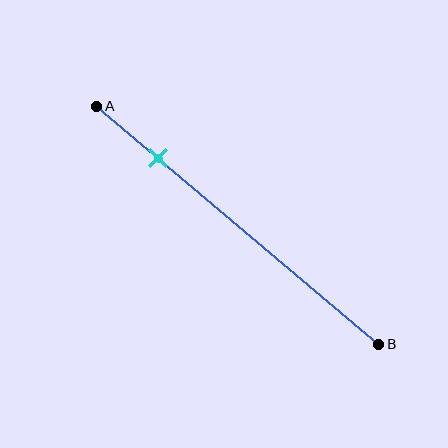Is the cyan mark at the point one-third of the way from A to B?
No, the mark is at about 20% from A, not at the 33% one-third point.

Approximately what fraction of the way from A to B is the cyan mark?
The cyan mark is approximately 20% of the way from A to B.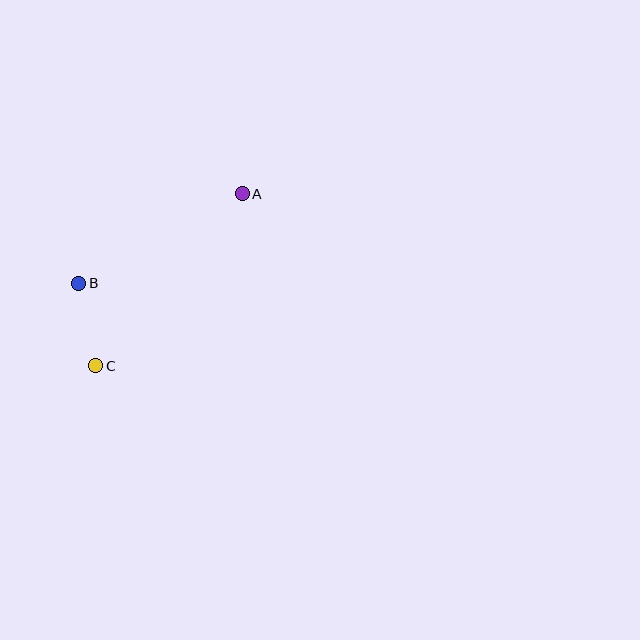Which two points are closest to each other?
Points B and C are closest to each other.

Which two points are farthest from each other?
Points A and C are farthest from each other.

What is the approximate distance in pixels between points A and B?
The distance between A and B is approximately 186 pixels.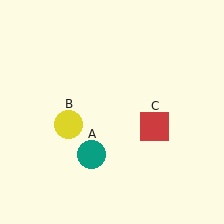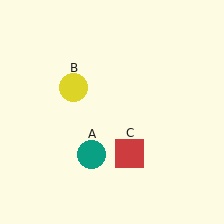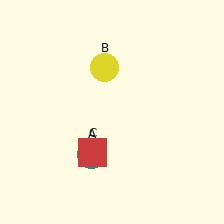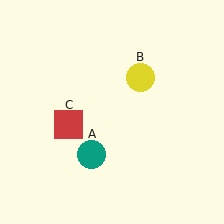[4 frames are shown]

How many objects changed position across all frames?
2 objects changed position: yellow circle (object B), red square (object C).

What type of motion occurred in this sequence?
The yellow circle (object B), red square (object C) rotated clockwise around the center of the scene.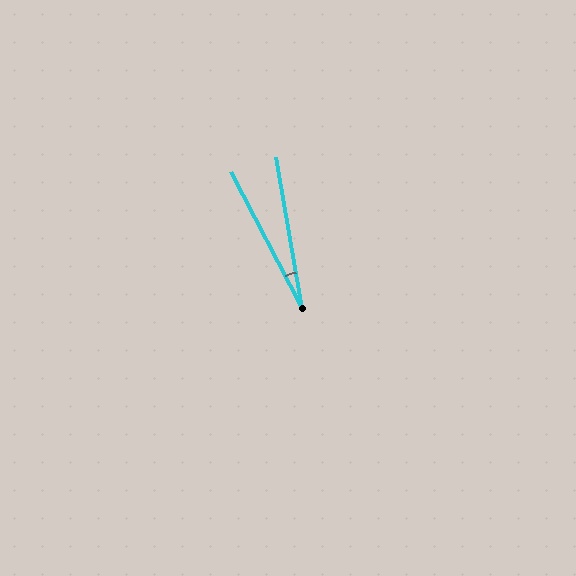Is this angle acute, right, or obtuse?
It is acute.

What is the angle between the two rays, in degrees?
Approximately 18 degrees.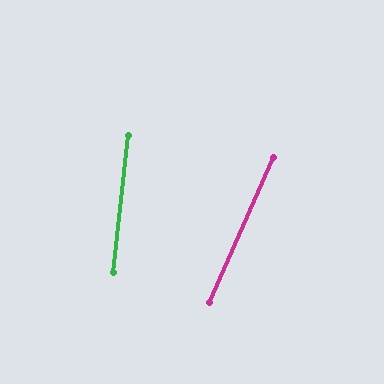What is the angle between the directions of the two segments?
Approximately 18 degrees.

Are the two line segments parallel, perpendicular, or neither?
Neither parallel nor perpendicular — they differ by about 18°.